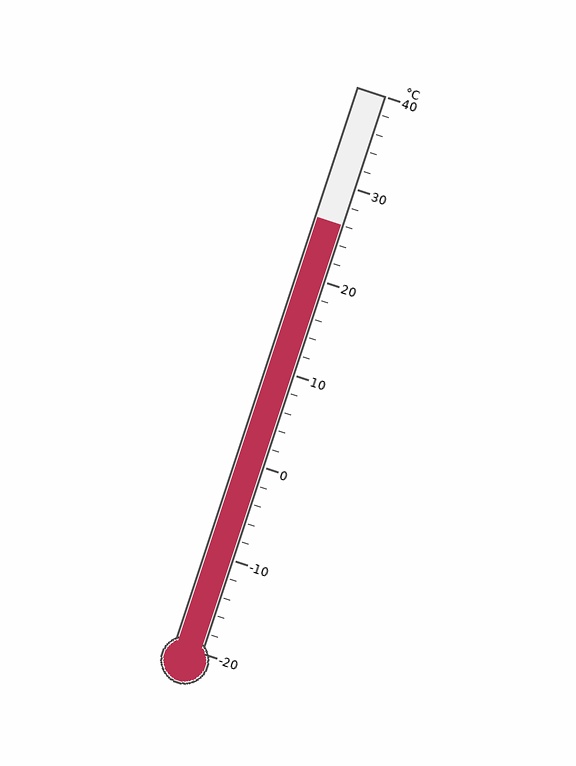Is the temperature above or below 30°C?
The temperature is below 30°C.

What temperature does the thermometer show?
The thermometer shows approximately 26°C.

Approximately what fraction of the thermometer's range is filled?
The thermometer is filled to approximately 75% of its range.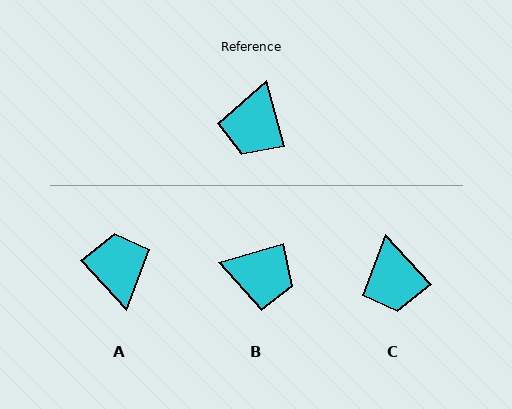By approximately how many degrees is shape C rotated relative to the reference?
Approximately 28 degrees counter-clockwise.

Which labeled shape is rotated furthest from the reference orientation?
A, about 152 degrees away.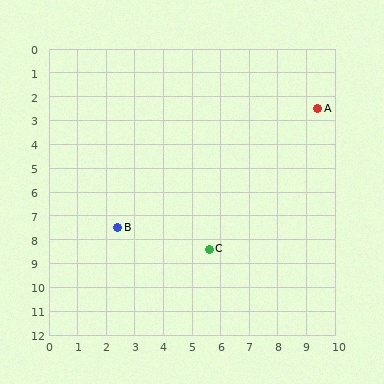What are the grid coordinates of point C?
Point C is at approximately (5.6, 8.4).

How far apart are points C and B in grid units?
Points C and B are about 3.3 grid units apart.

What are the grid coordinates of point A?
Point A is at approximately (9.4, 2.5).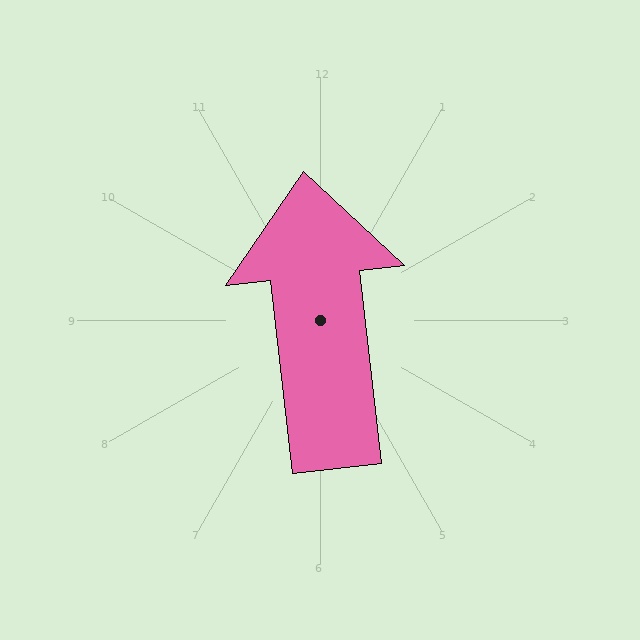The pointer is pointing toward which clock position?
Roughly 12 o'clock.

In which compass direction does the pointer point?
North.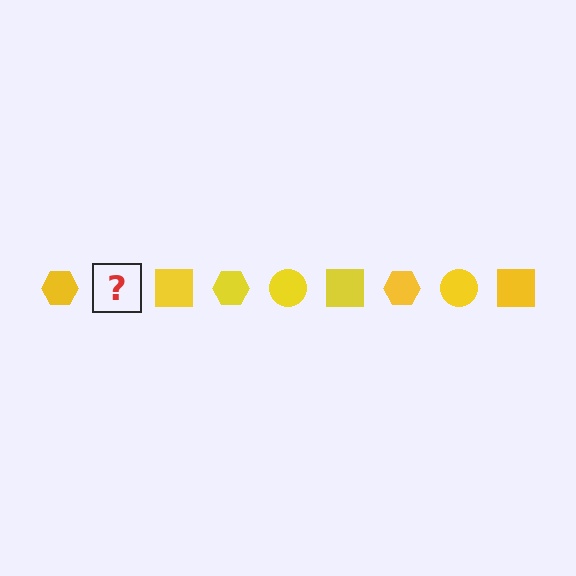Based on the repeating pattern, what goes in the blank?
The blank should be a yellow circle.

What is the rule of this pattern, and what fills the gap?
The rule is that the pattern cycles through hexagon, circle, square shapes in yellow. The gap should be filled with a yellow circle.